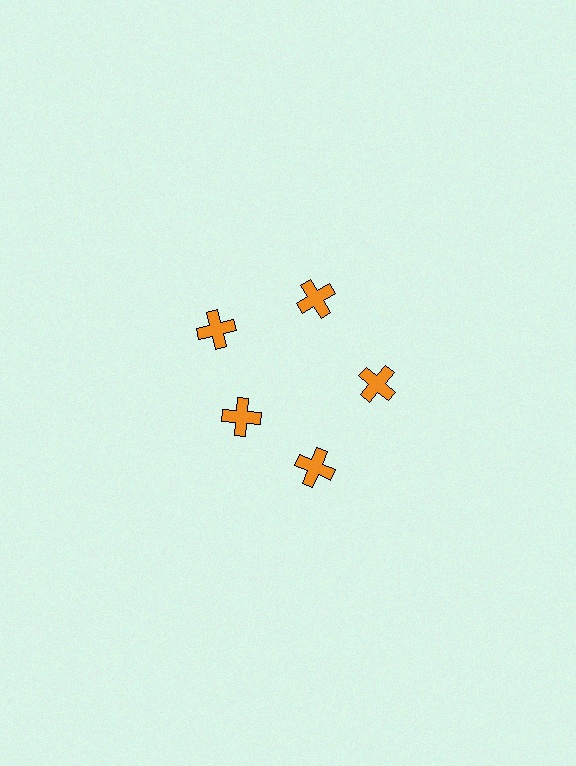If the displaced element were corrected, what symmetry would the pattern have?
It would have 5-fold rotational symmetry — the pattern would map onto itself every 72 degrees.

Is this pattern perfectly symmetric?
No. The 5 orange crosses are arranged in a ring, but one element near the 8 o'clock position is pulled inward toward the center, breaking the 5-fold rotational symmetry.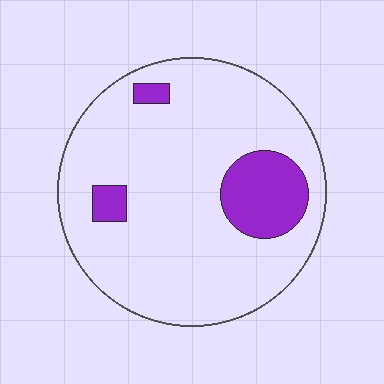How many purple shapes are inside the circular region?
3.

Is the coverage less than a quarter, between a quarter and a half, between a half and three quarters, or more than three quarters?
Less than a quarter.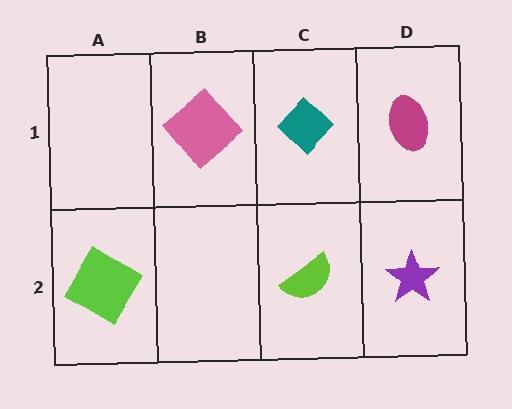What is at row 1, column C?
A teal diamond.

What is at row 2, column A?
A lime diamond.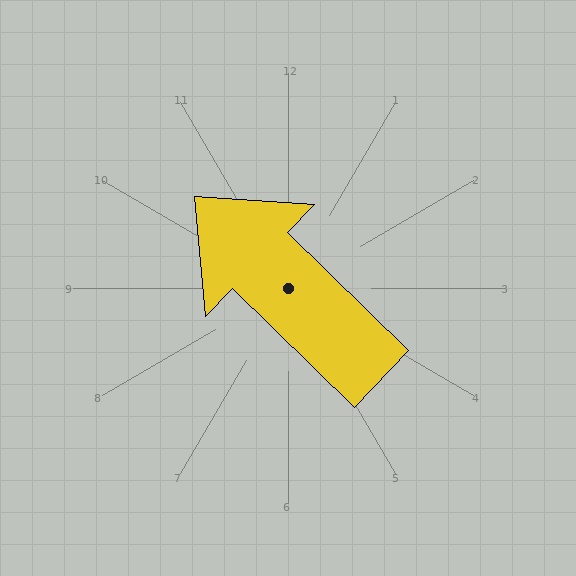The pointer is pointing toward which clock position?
Roughly 10 o'clock.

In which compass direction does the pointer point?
Northwest.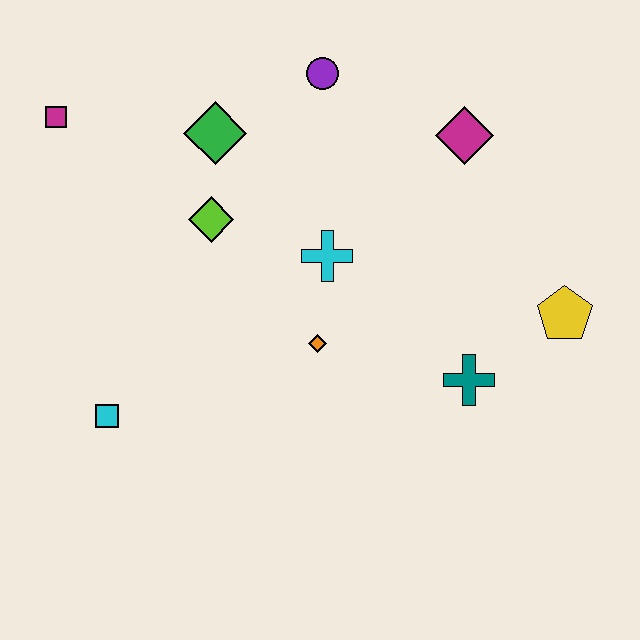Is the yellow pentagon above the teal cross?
Yes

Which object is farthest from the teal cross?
The magenta square is farthest from the teal cross.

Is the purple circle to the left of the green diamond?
No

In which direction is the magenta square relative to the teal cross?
The magenta square is to the left of the teal cross.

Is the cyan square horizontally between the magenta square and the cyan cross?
Yes